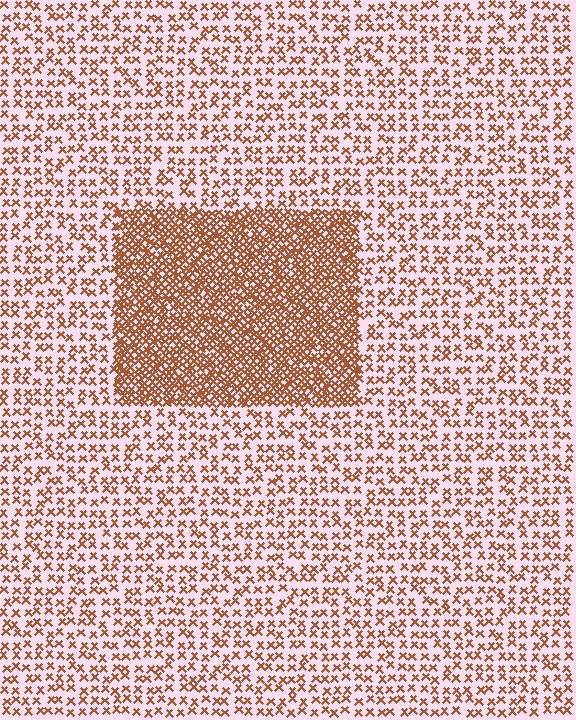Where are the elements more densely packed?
The elements are more densely packed inside the rectangle boundary.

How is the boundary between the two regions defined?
The boundary is defined by a change in element density (approximately 2.7x ratio). All elements are the same color, size, and shape.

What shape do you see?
I see a rectangle.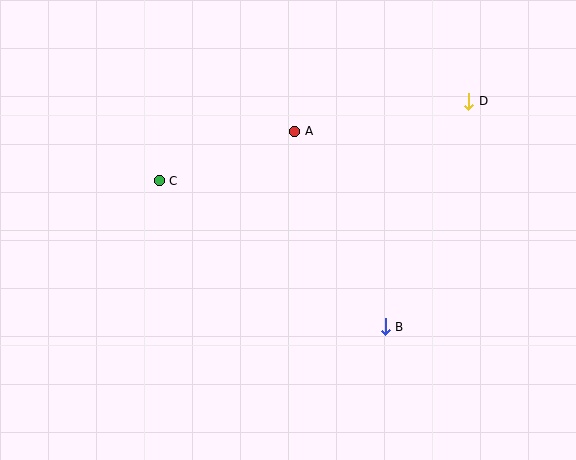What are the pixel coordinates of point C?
Point C is at (159, 181).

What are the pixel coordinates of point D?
Point D is at (469, 101).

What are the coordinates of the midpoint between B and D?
The midpoint between B and D is at (427, 214).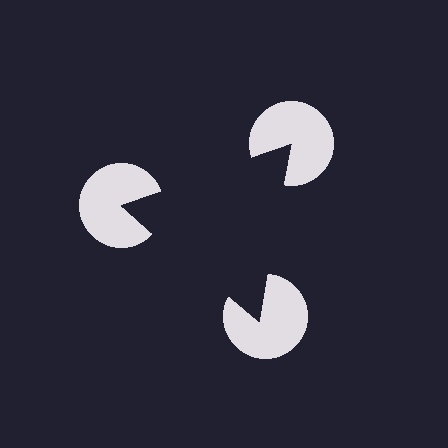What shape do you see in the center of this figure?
An illusory triangle — its edges are inferred from the aligned wedge cuts in the pac-man discs, not physically drawn.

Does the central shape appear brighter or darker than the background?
It typically appears slightly darker than the background, even though no actual brightness change is drawn.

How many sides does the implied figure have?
3 sides.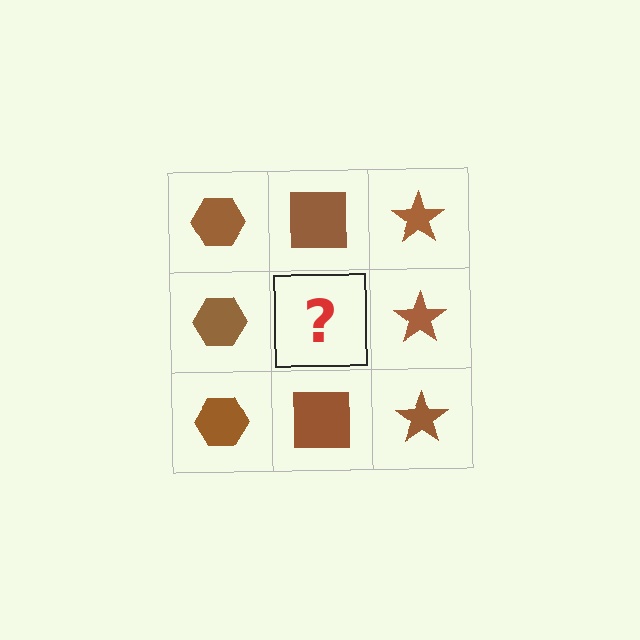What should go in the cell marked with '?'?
The missing cell should contain a brown square.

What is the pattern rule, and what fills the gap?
The rule is that each column has a consistent shape. The gap should be filled with a brown square.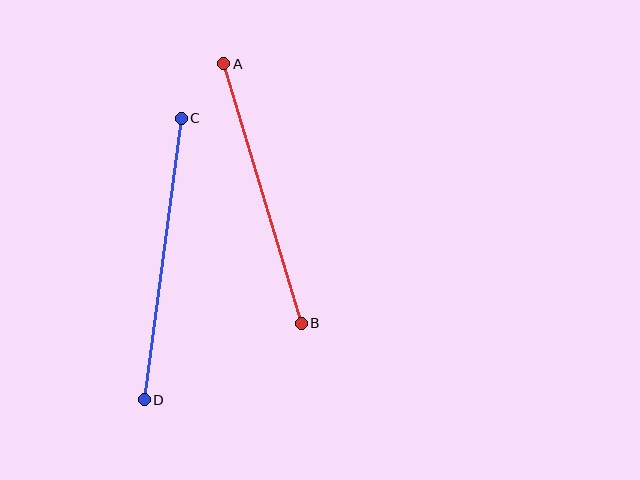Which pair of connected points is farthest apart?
Points C and D are farthest apart.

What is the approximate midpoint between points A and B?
The midpoint is at approximately (263, 193) pixels.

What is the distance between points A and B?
The distance is approximately 271 pixels.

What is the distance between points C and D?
The distance is approximately 284 pixels.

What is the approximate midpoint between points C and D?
The midpoint is at approximately (163, 259) pixels.